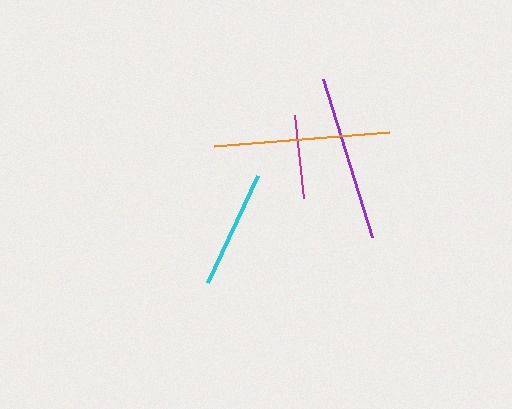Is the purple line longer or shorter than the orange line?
The orange line is longer than the purple line.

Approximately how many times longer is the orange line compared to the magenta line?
The orange line is approximately 2.1 times the length of the magenta line.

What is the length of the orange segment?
The orange segment is approximately 176 pixels long.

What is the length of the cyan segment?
The cyan segment is approximately 118 pixels long.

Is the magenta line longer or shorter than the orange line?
The orange line is longer than the magenta line.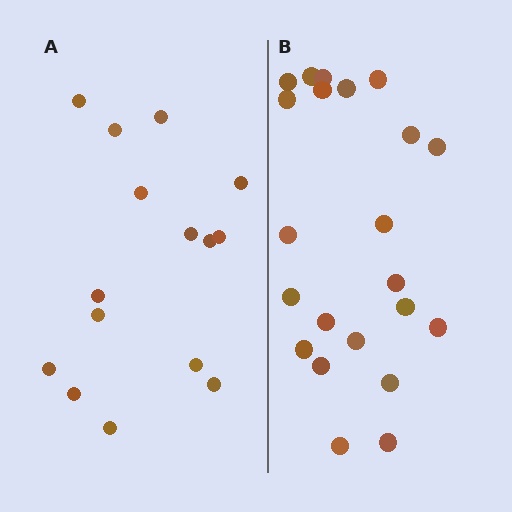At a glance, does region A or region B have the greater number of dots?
Region B (the right region) has more dots.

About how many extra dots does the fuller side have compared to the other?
Region B has roughly 8 or so more dots than region A.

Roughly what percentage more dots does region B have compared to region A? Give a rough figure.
About 45% more.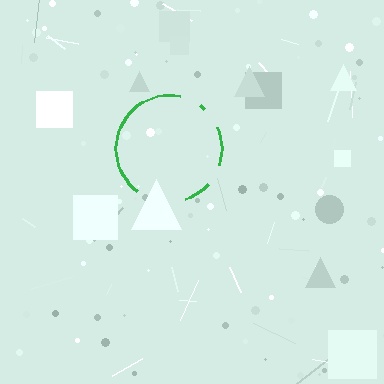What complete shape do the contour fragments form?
The contour fragments form a circle.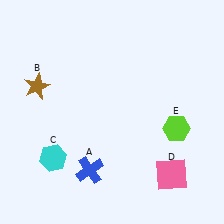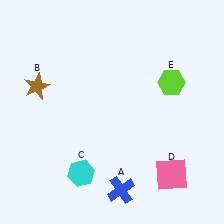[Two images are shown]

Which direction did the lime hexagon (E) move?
The lime hexagon (E) moved up.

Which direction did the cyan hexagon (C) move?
The cyan hexagon (C) moved right.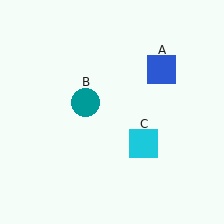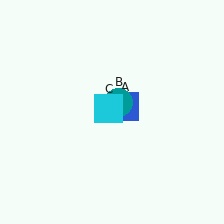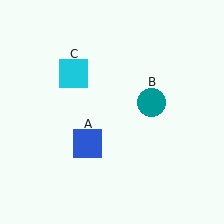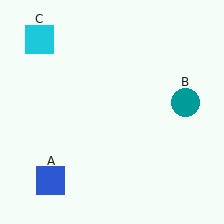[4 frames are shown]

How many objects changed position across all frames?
3 objects changed position: blue square (object A), teal circle (object B), cyan square (object C).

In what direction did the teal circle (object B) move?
The teal circle (object B) moved right.